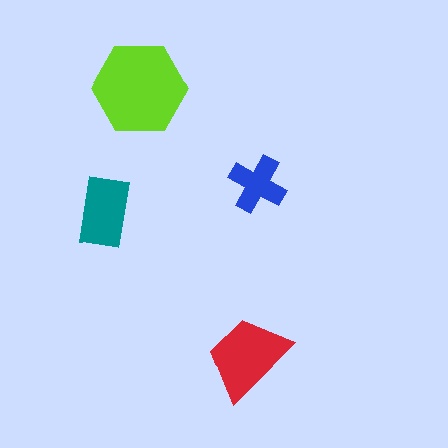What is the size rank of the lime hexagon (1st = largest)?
1st.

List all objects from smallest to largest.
The blue cross, the teal rectangle, the red trapezoid, the lime hexagon.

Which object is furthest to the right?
The blue cross is rightmost.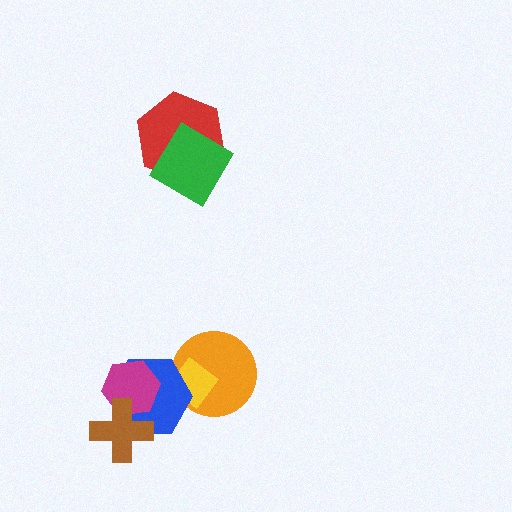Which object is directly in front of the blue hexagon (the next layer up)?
The magenta hexagon is directly in front of the blue hexagon.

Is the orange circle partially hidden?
Yes, it is partially covered by another shape.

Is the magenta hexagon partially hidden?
Yes, it is partially covered by another shape.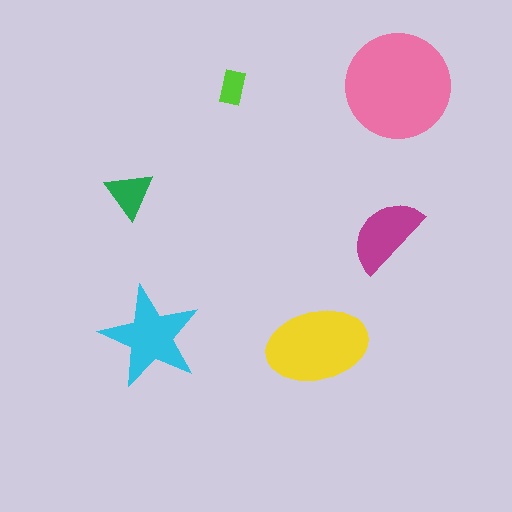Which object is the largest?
The pink circle.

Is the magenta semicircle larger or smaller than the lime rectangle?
Larger.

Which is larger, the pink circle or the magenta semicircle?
The pink circle.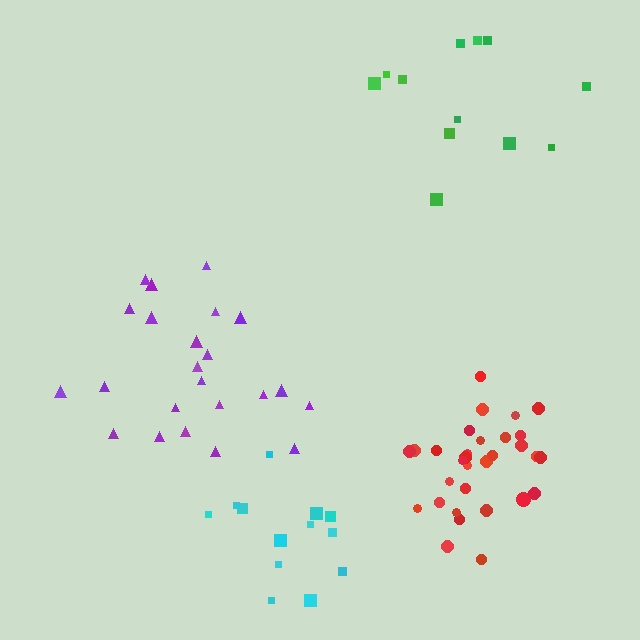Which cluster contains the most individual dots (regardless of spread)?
Red (31).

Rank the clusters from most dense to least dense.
red, cyan, purple, green.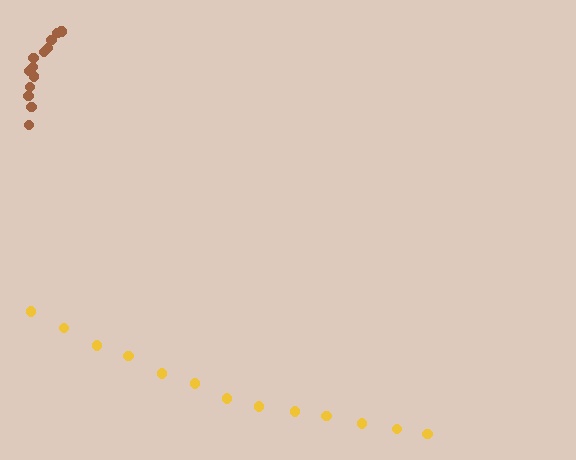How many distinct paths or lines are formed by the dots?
There are 2 distinct paths.